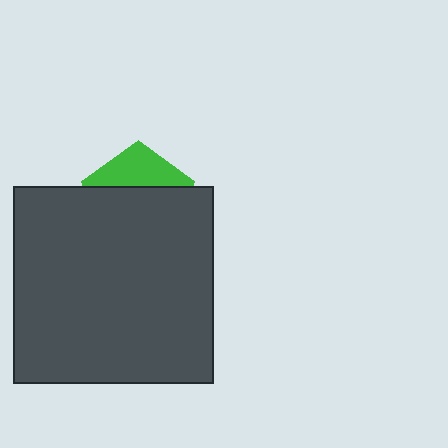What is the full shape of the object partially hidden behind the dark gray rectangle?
The partially hidden object is a green pentagon.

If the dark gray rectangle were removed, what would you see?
You would see the complete green pentagon.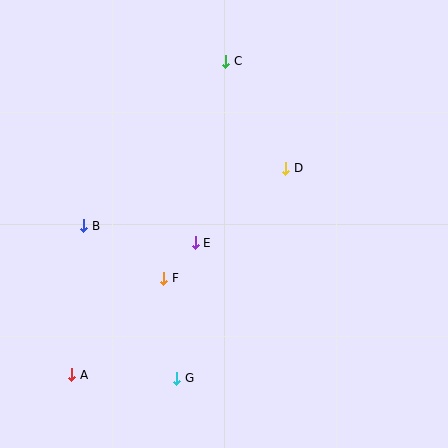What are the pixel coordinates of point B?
Point B is at (83, 226).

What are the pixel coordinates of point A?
Point A is at (72, 375).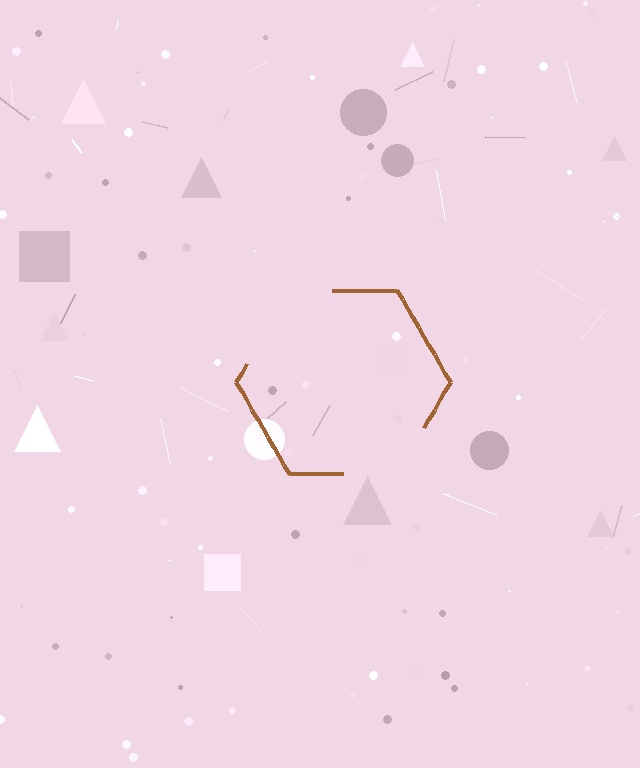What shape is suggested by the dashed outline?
The dashed outline suggests a hexagon.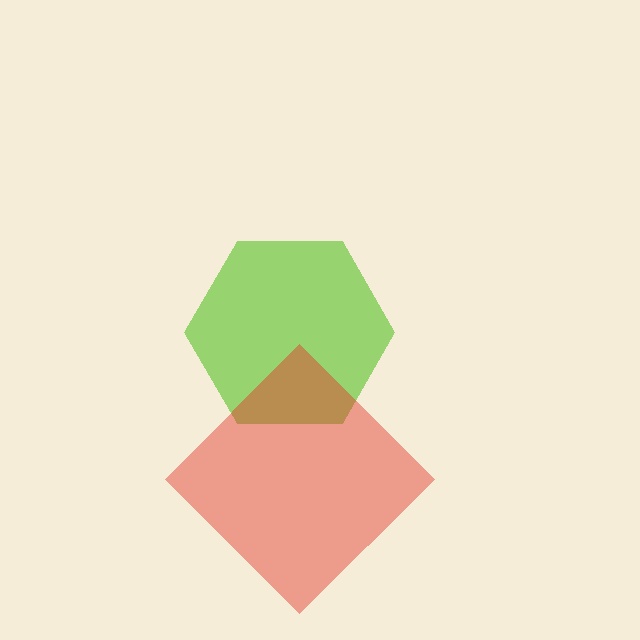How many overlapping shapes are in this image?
There are 2 overlapping shapes in the image.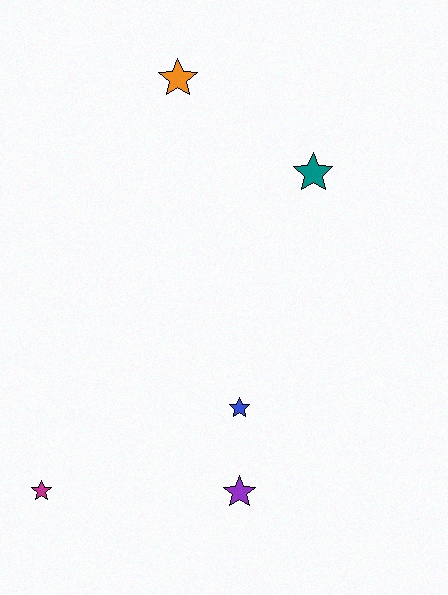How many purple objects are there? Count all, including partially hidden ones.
There is 1 purple object.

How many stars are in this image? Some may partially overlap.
There are 5 stars.